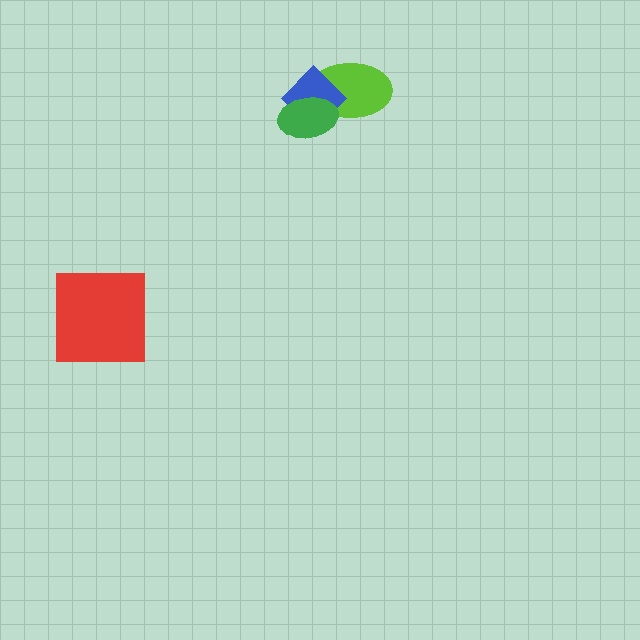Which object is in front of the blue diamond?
The green ellipse is in front of the blue diamond.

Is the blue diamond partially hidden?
Yes, it is partially covered by another shape.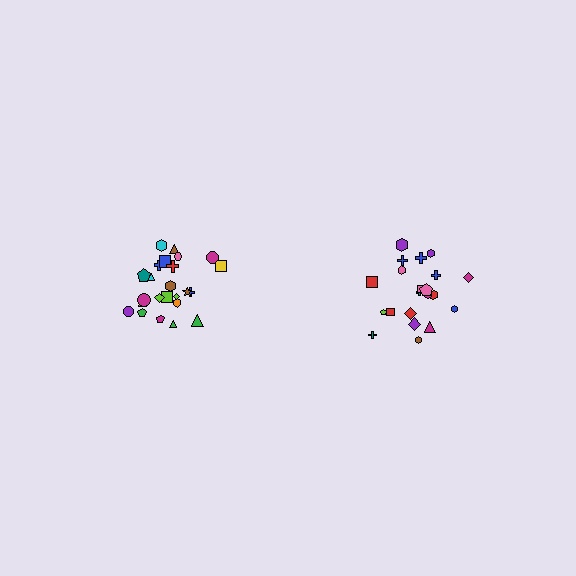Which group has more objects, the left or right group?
The left group.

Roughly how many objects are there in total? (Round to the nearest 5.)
Roughly 45 objects in total.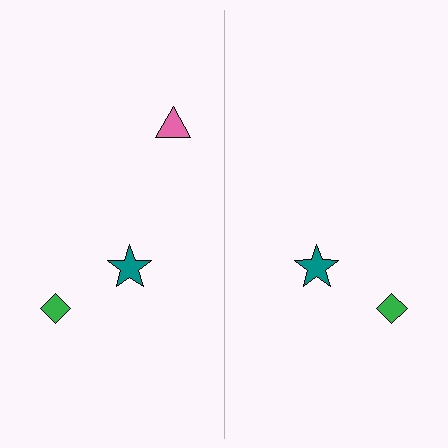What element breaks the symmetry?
A pink triangle is missing from the right side.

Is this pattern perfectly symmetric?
No, the pattern is not perfectly symmetric. A pink triangle is missing from the right side.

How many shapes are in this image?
There are 5 shapes in this image.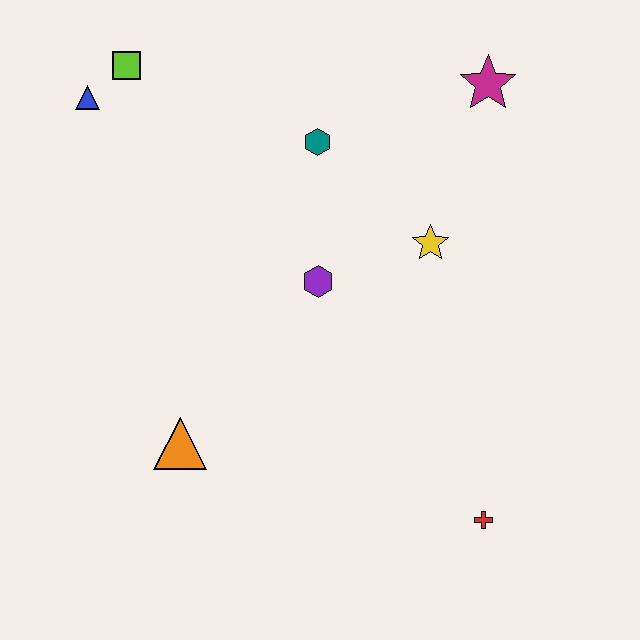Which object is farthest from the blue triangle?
The red cross is farthest from the blue triangle.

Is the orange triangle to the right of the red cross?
No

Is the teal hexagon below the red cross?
No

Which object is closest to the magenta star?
The yellow star is closest to the magenta star.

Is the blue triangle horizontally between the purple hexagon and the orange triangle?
No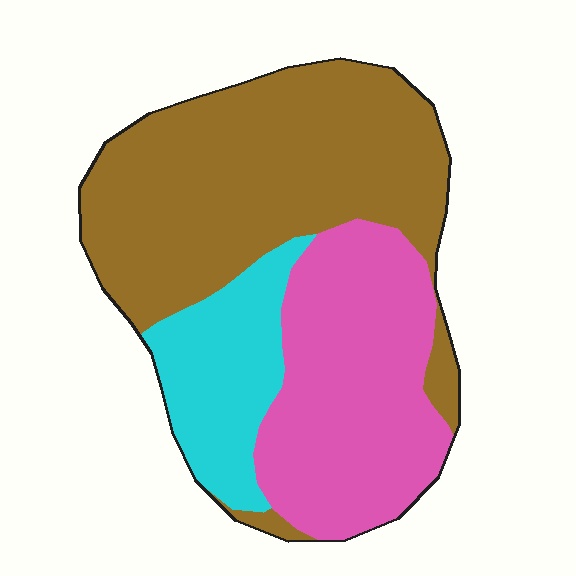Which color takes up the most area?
Brown, at roughly 50%.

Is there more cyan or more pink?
Pink.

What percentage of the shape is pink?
Pink takes up about one third (1/3) of the shape.